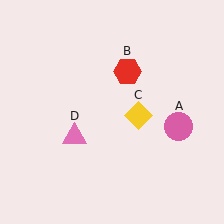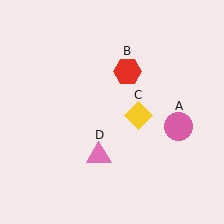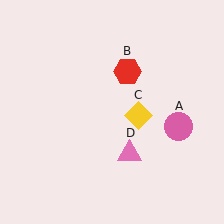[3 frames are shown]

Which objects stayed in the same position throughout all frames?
Pink circle (object A) and red hexagon (object B) and yellow diamond (object C) remained stationary.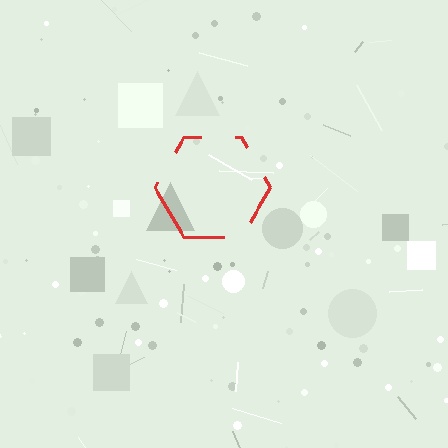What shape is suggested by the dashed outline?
The dashed outline suggests a hexagon.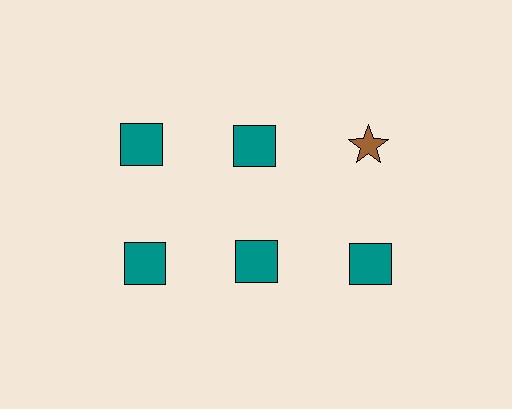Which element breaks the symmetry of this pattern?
The brown star in the top row, center column breaks the symmetry. All other shapes are teal squares.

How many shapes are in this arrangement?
There are 6 shapes arranged in a grid pattern.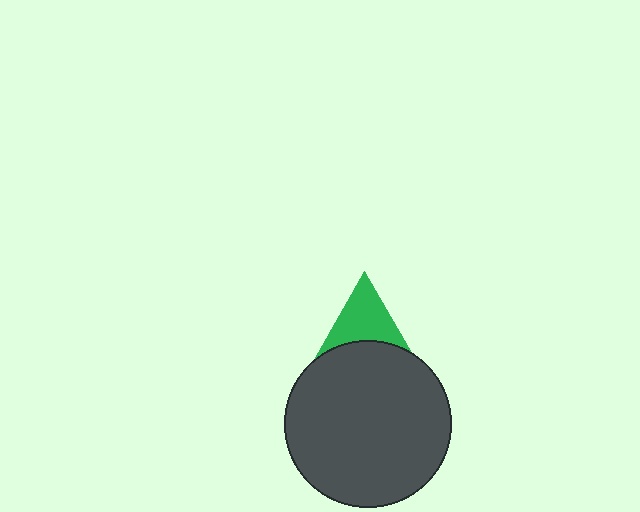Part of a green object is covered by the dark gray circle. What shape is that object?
It is a triangle.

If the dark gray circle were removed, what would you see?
You would see the complete green triangle.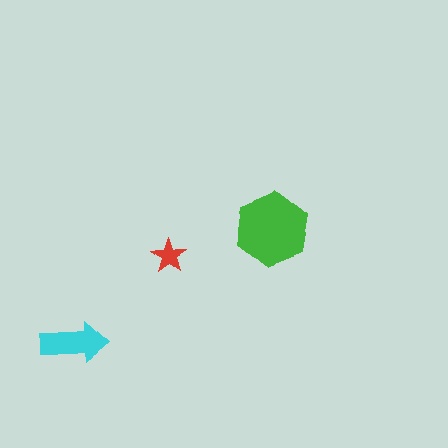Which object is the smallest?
The red star.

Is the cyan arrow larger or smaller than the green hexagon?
Smaller.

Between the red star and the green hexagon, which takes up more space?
The green hexagon.